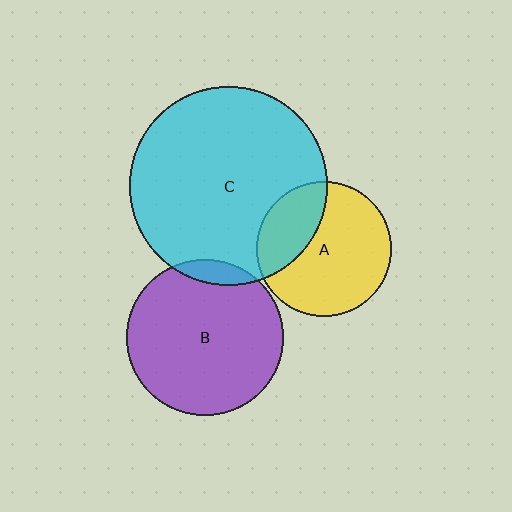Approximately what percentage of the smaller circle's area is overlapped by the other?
Approximately 10%.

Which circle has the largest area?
Circle C (cyan).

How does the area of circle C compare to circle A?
Approximately 2.2 times.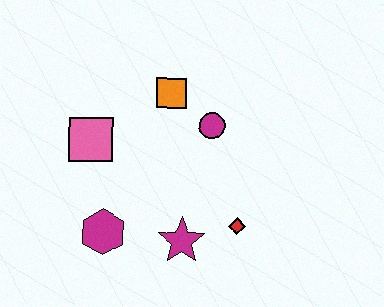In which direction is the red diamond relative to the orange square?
The red diamond is below the orange square.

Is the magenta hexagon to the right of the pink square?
Yes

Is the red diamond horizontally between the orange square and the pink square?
No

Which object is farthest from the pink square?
The red diamond is farthest from the pink square.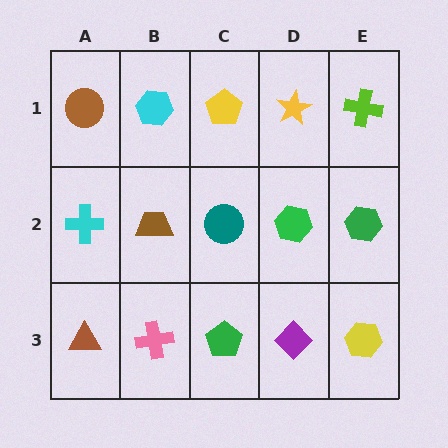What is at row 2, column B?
A brown trapezoid.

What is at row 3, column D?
A purple diamond.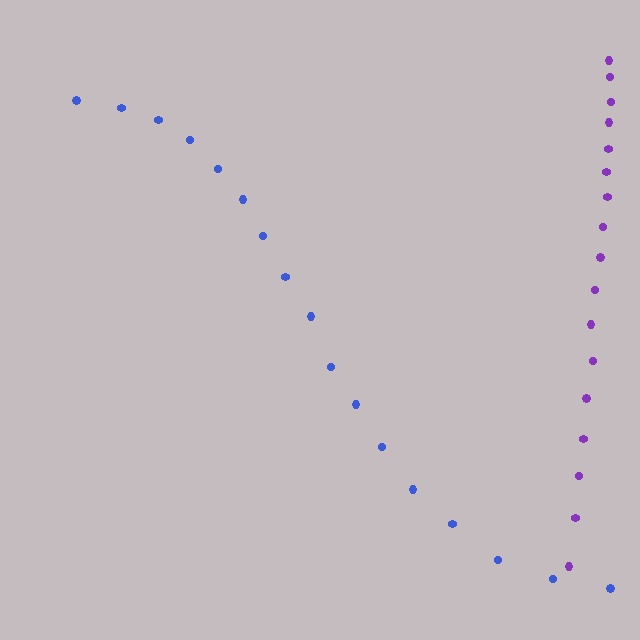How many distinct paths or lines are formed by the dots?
There are 2 distinct paths.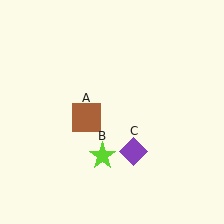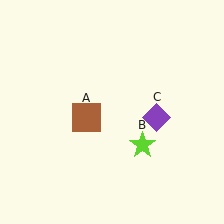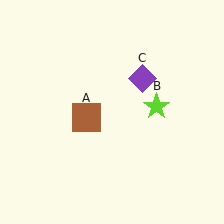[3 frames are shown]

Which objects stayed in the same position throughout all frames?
Brown square (object A) remained stationary.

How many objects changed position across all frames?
2 objects changed position: lime star (object B), purple diamond (object C).